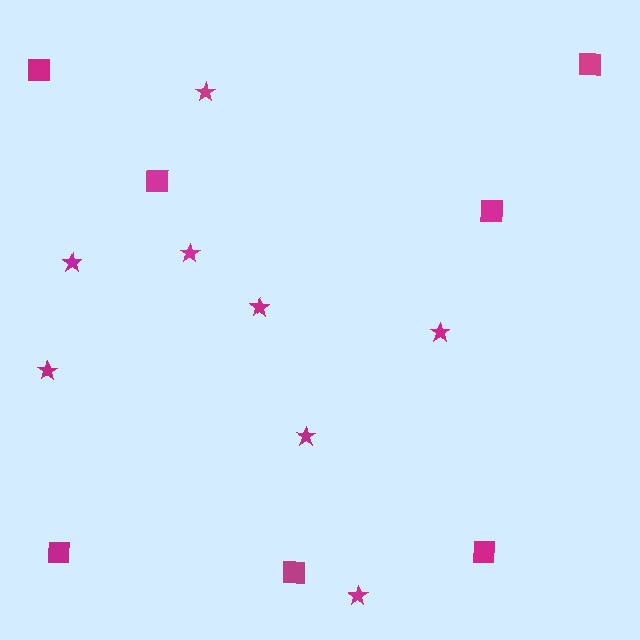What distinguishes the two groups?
There are 2 groups: one group of squares (7) and one group of stars (8).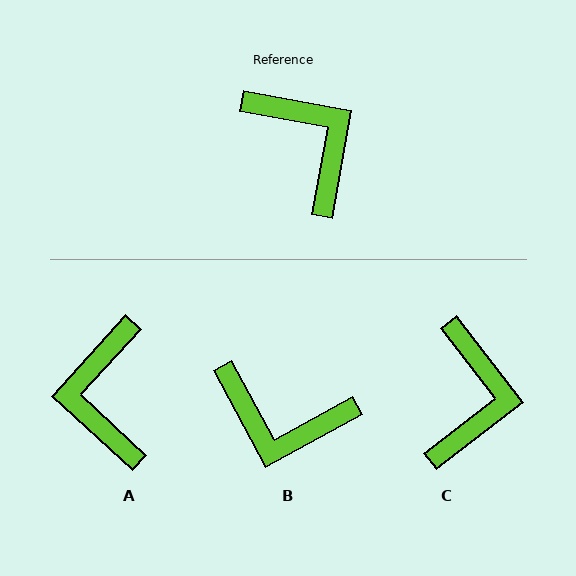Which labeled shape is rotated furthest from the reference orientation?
A, about 148 degrees away.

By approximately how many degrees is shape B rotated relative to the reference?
Approximately 141 degrees clockwise.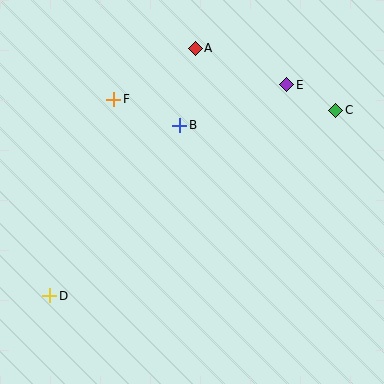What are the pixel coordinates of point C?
Point C is at (336, 110).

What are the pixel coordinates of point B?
Point B is at (180, 125).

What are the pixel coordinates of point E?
Point E is at (287, 85).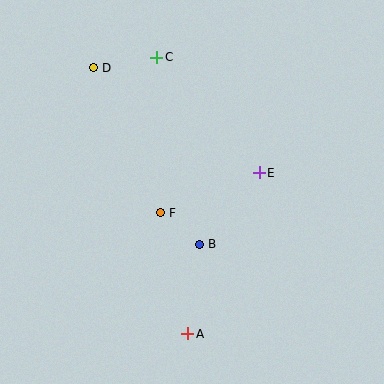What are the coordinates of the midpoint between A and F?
The midpoint between A and F is at (174, 273).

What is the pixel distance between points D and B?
The distance between D and B is 206 pixels.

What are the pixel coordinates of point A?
Point A is at (188, 334).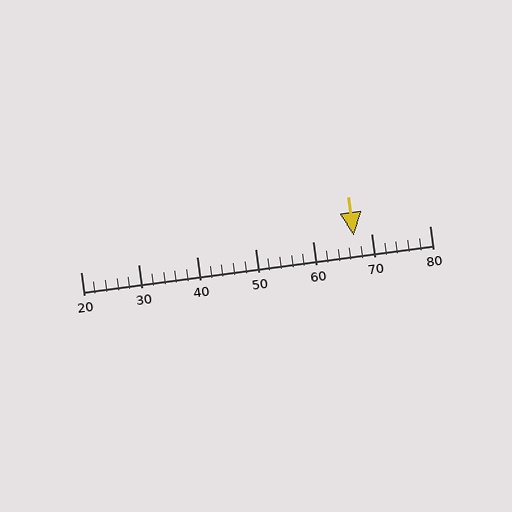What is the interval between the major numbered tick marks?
The major tick marks are spaced 10 units apart.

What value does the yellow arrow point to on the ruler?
The yellow arrow points to approximately 67.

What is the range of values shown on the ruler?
The ruler shows values from 20 to 80.